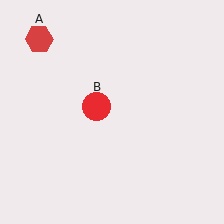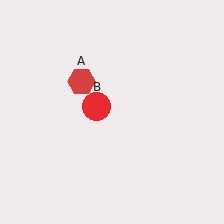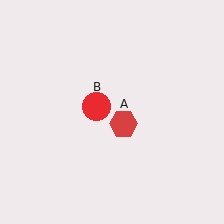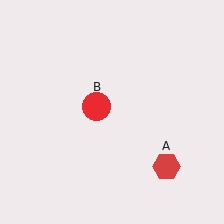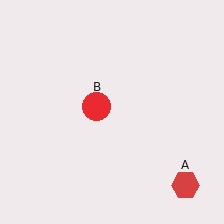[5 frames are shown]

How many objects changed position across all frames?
1 object changed position: red hexagon (object A).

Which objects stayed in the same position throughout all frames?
Red circle (object B) remained stationary.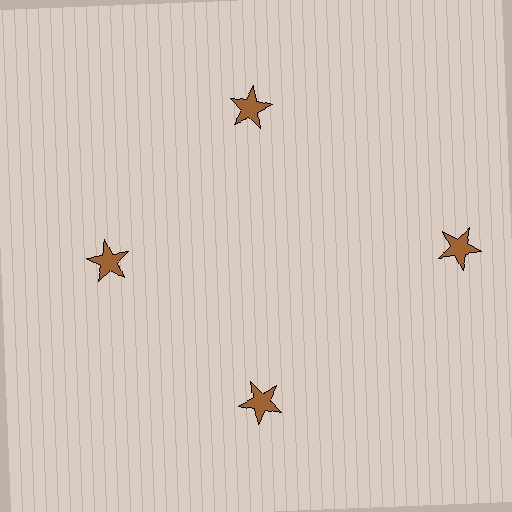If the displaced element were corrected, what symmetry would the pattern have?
It would have 4-fold rotational symmetry — the pattern would map onto itself every 90 degrees.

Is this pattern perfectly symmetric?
No. The 4 brown stars are arranged in a ring, but one element near the 3 o'clock position is pushed outward from the center, breaking the 4-fold rotational symmetry.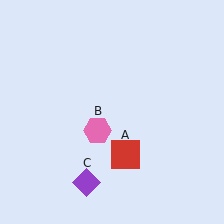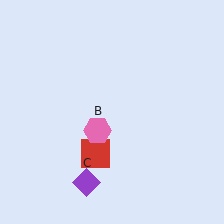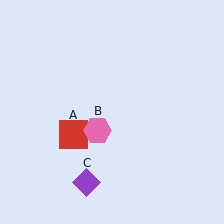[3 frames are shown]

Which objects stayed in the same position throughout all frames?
Pink hexagon (object B) and purple diamond (object C) remained stationary.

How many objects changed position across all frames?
1 object changed position: red square (object A).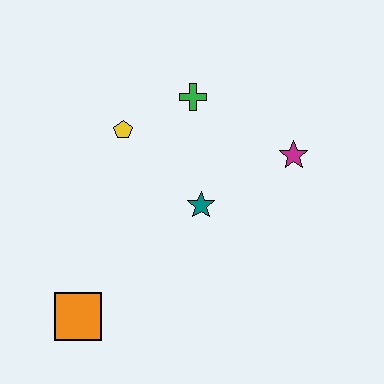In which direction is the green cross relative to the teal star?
The green cross is above the teal star.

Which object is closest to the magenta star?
The teal star is closest to the magenta star.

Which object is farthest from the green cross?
The orange square is farthest from the green cross.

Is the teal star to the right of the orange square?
Yes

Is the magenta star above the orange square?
Yes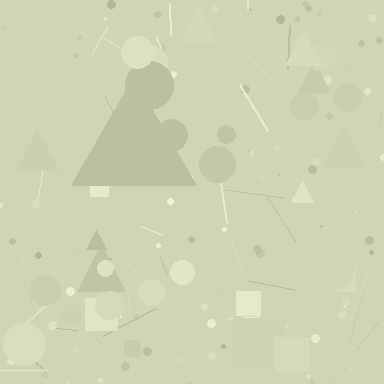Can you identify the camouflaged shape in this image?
The camouflaged shape is a triangle.